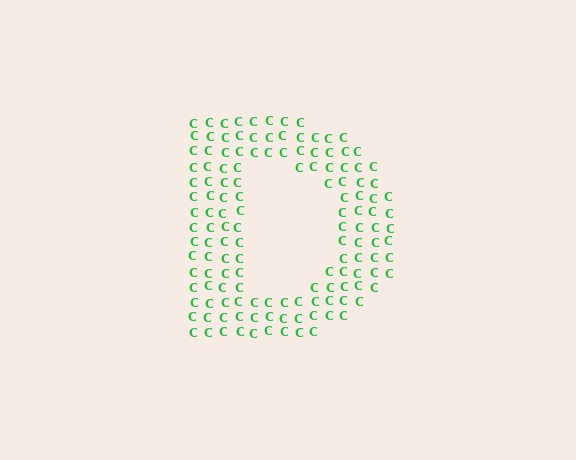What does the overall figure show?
The overall figure shows the letter D.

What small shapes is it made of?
It is made of small letter C's.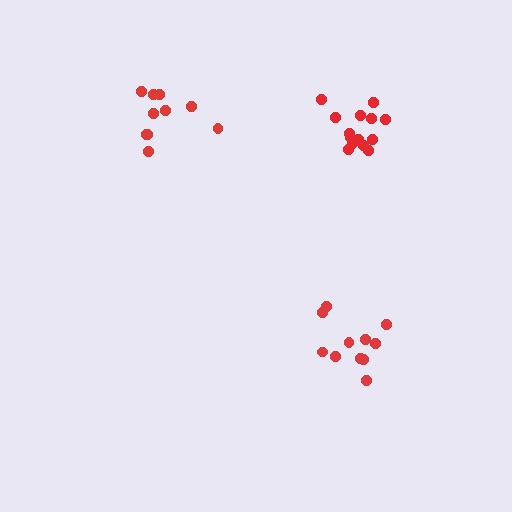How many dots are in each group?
Group 1: 11 dots, Group 2: 14 dots, Group 3: 10 dots (35 total).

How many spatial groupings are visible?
There are 3 spatial groupings.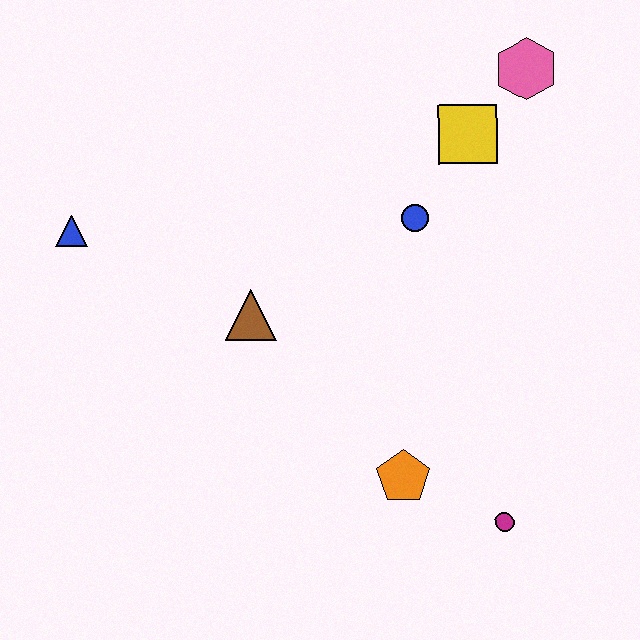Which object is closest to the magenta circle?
The orange pentagon is closest to the magenta circle.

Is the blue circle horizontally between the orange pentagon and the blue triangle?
No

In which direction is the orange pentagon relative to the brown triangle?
The orange pentagon is below the brown triangle.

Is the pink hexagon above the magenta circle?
Yes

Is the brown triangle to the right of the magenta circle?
No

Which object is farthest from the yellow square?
The blue triangle is farthest from the yellow square.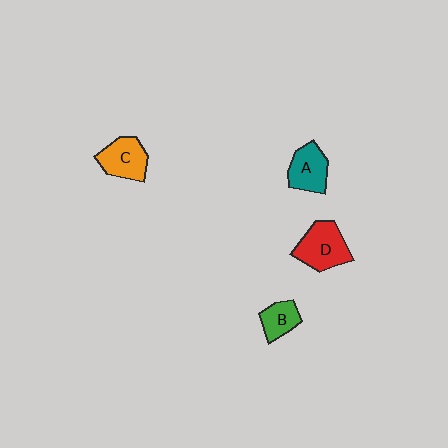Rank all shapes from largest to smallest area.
From largest to smallest: D (red), C (orange), A (teal), B (green).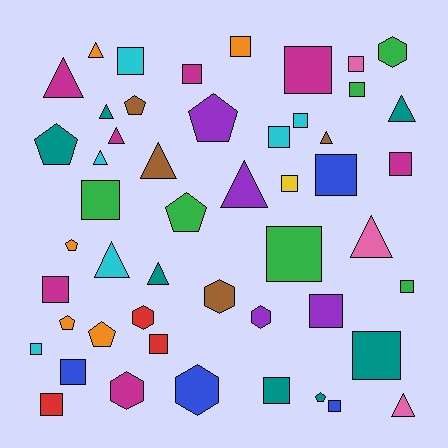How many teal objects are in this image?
There are 7 teal objects.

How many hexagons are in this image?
There are 6 hexagons.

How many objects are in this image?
There are 50 objects.